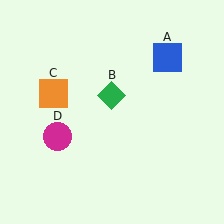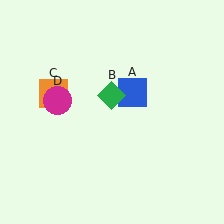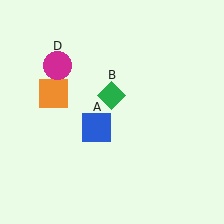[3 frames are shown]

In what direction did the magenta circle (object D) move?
The magenta circle (object D) moved up.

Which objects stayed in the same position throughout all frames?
Green diamond (object B) and orange square (object C) remained stationary.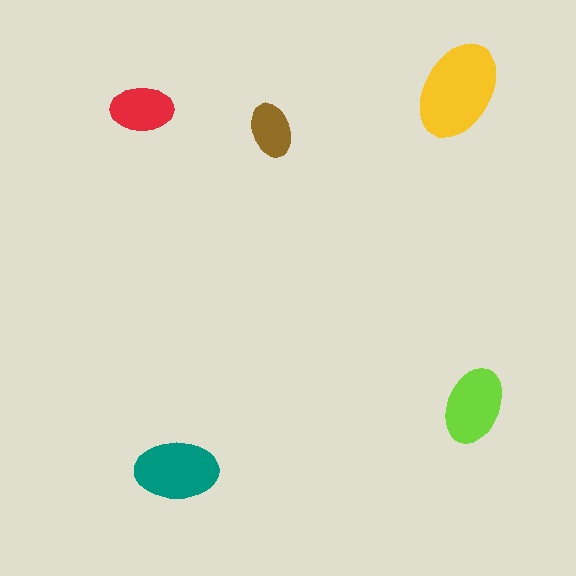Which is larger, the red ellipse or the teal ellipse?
The teal one.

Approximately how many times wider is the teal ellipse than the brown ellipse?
About 1.5 times wider.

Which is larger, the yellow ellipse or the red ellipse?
The yellow one.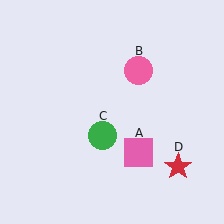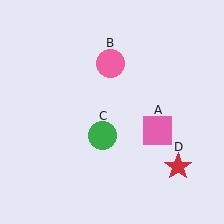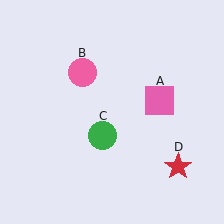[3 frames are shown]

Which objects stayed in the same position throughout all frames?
Green circle (object C) and red star (object D) remained stationary.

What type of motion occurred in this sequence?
The pink square (object A), pink circle (object B) rotated counterclockwise around the center of the scene.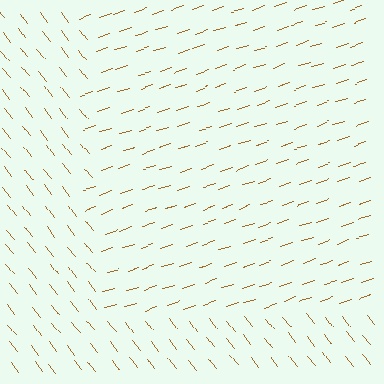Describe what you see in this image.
The image is filled with small brown line segments. A rectangle region in the image has lines oriented differently from the surrounding lines, creating a visible texture boundary.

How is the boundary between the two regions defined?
The boundary is defined purely by a change in line orientation (approximately 70 degrees difference). All lines are the same color and thickness.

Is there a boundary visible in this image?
Yes, there is a texture boundary formed by a change in line orientation.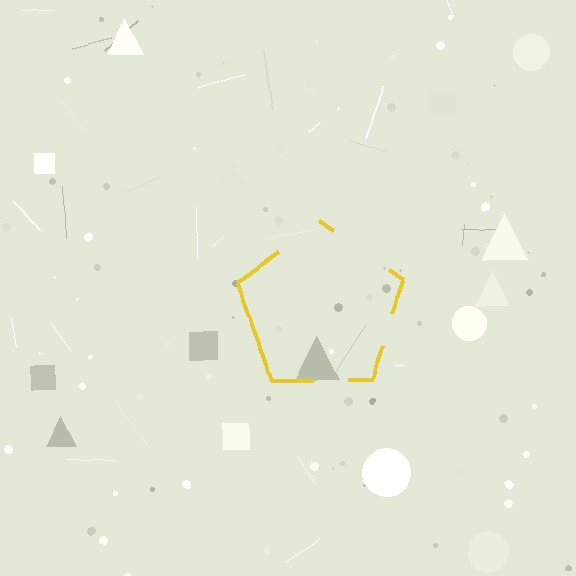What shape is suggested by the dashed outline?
The dashed outline suggests a pentagon.